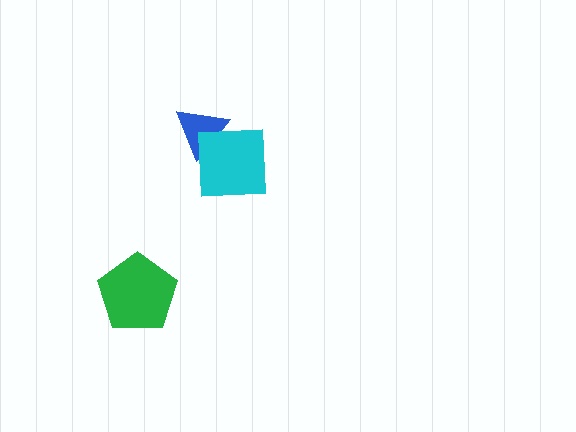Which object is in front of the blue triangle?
The cyan square is in front of the blue triangle.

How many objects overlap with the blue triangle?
1 object overlaps with the blue triangle.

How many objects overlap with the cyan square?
1 object overlaps with the cyan square.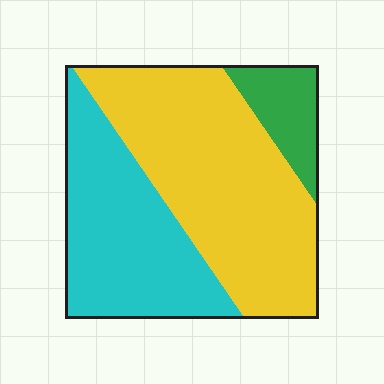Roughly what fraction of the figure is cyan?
Cyan covers roughly 35% of the figure.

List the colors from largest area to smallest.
From largest to smallest: yellow, cyan, green.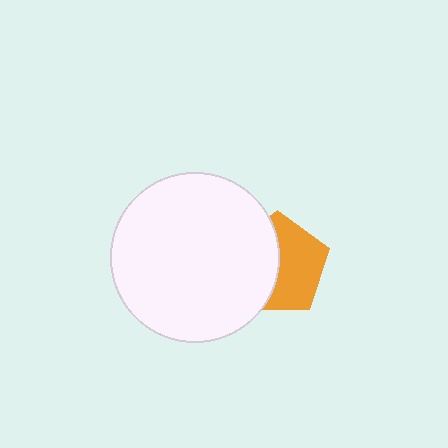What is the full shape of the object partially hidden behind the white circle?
The partially hidden object is an orange pentagon.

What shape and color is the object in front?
The object in front is a white circle.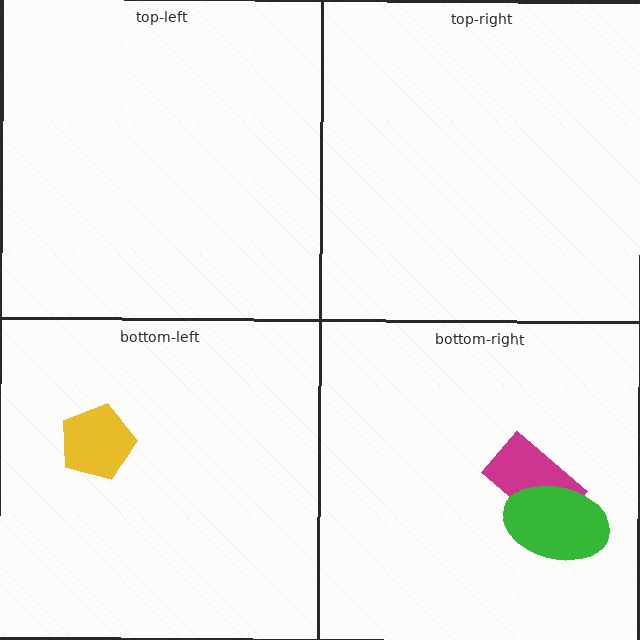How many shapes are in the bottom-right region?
2.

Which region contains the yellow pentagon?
The bottom-left region.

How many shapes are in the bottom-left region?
1.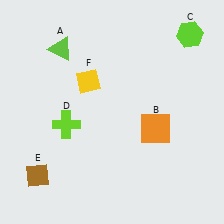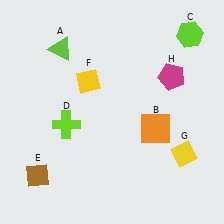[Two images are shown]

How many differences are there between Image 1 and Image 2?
There are 2 differences between the two images.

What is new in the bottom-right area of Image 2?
A yellow diamond (G) was added in the bottom-right area of Image 2.